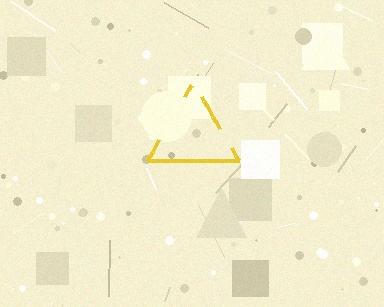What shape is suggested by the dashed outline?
The dashed outline suggests a triangle.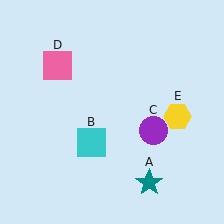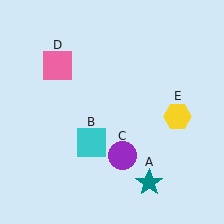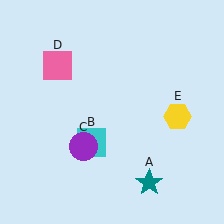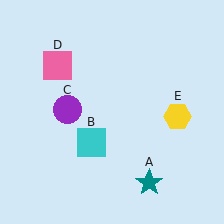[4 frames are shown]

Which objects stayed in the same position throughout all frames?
Teal star (object A) and cyan square (object B) and pink square (object D) and yellow hexagon (object E) remained stationary.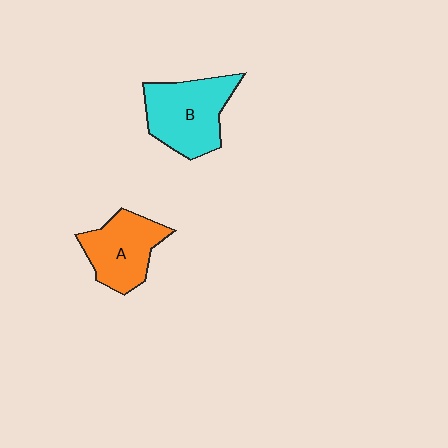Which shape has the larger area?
Shape B (cyan).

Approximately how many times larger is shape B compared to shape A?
Approximately 1.2 times.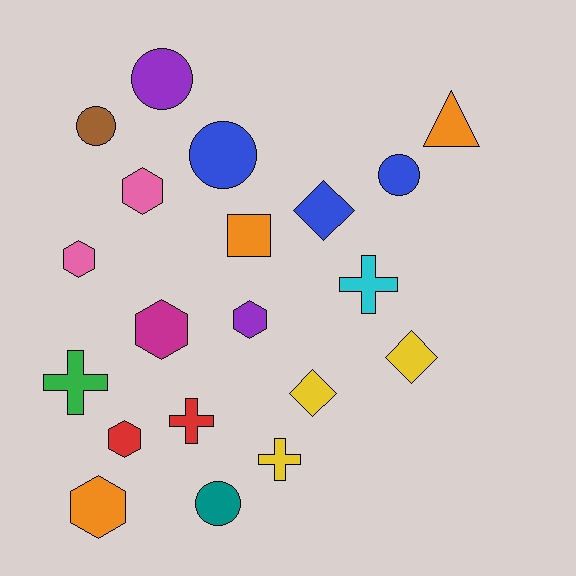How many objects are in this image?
There are 20 objects.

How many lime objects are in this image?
There are no lime objects.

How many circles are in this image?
There are 5 circles.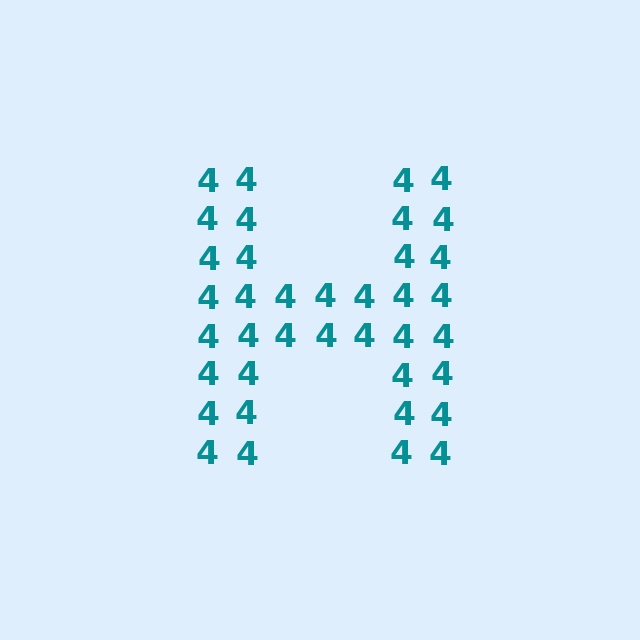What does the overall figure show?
The overall figure shows the letter H.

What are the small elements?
The small elements are digit 4's.